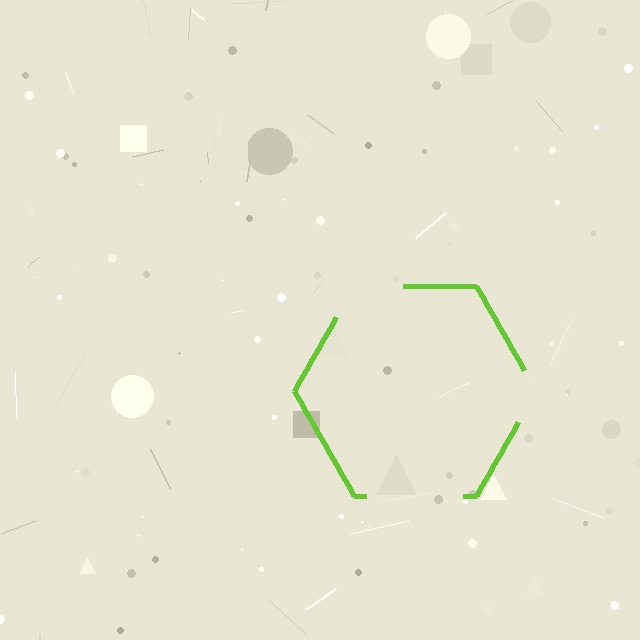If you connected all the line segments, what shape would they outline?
They would outline a hexagon.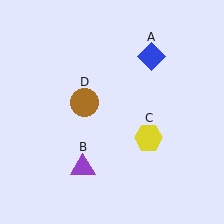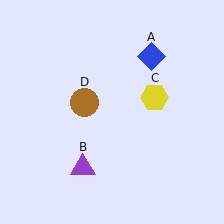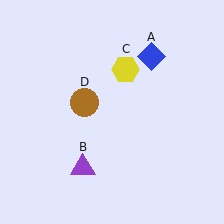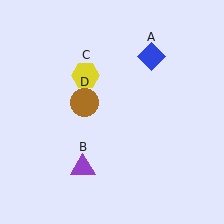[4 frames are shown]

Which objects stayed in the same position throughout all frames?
Blue diamond (object A) and purple triangle (object B) and brown circle (object D) remained stationary.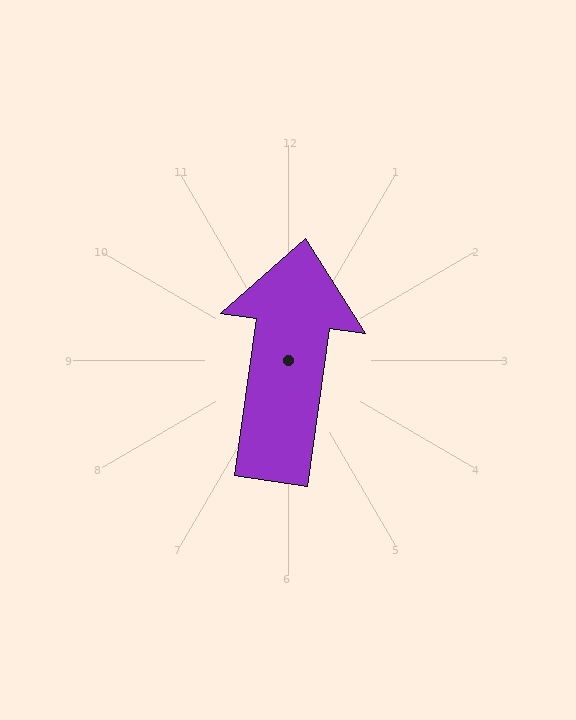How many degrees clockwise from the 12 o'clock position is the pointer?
Approximately 8 degrees.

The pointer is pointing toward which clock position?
Roughly 12 o'clock.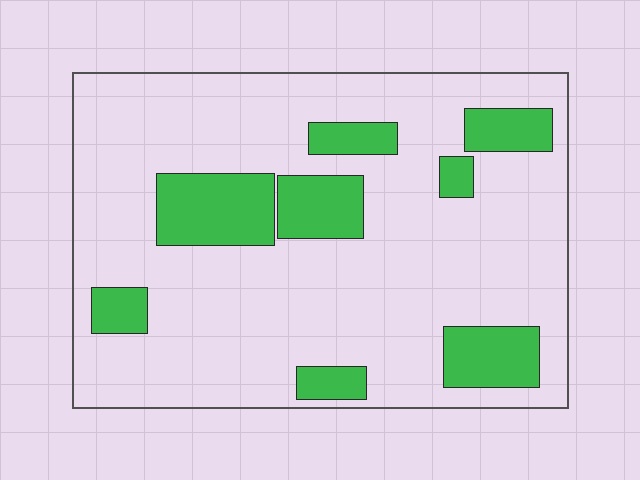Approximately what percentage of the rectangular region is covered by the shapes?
Approximately 20%.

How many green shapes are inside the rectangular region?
8.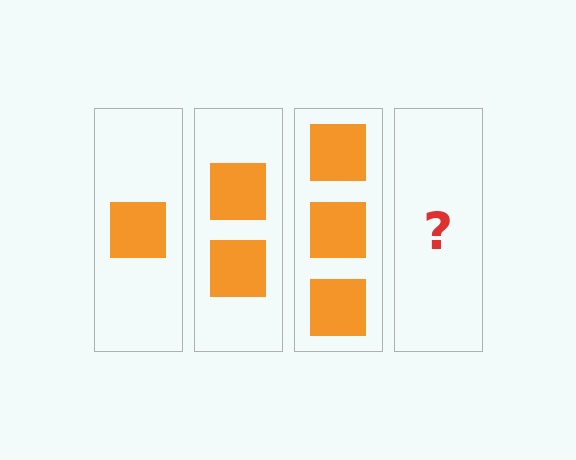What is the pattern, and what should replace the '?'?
The pattern is that each step adds one more square. The '?' should be 4 squares.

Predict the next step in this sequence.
The next step is 4 squares.